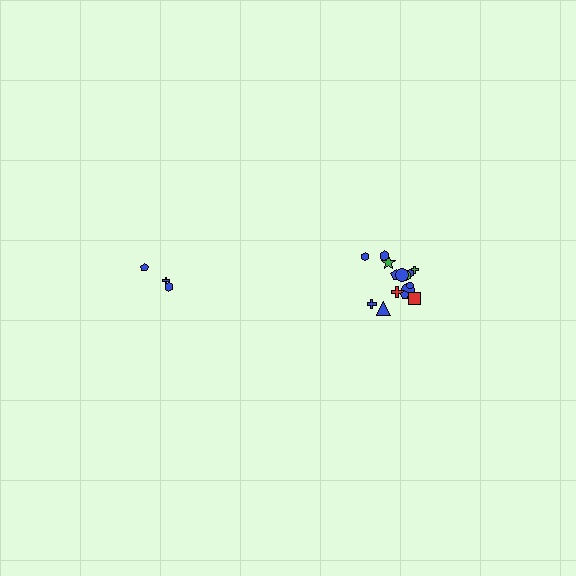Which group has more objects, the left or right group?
The right group.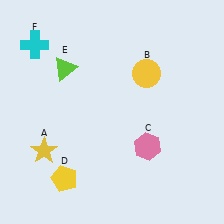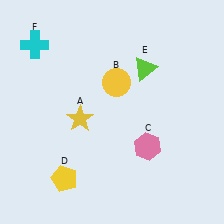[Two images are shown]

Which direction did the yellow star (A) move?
The yellow star (A) moved right.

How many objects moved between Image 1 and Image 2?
3 objects moved between the two images.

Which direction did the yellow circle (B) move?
The yellow circle (B) moved left.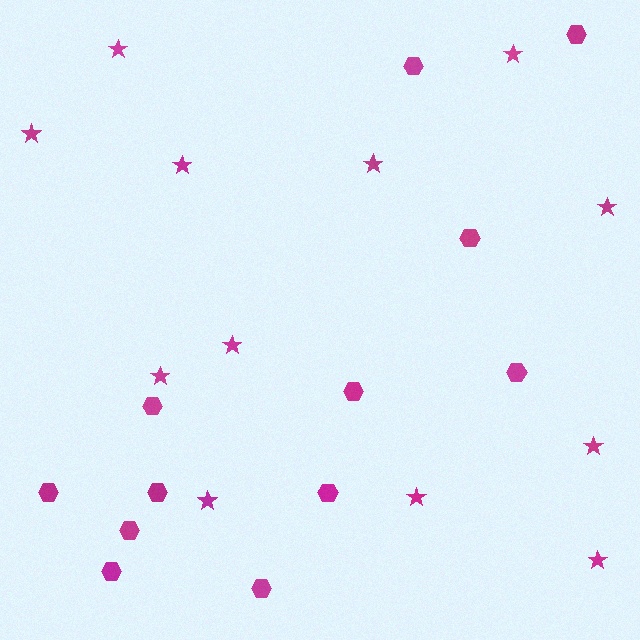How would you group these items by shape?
There are 2 groups: one group of stars (12) and one group of hexagons (12).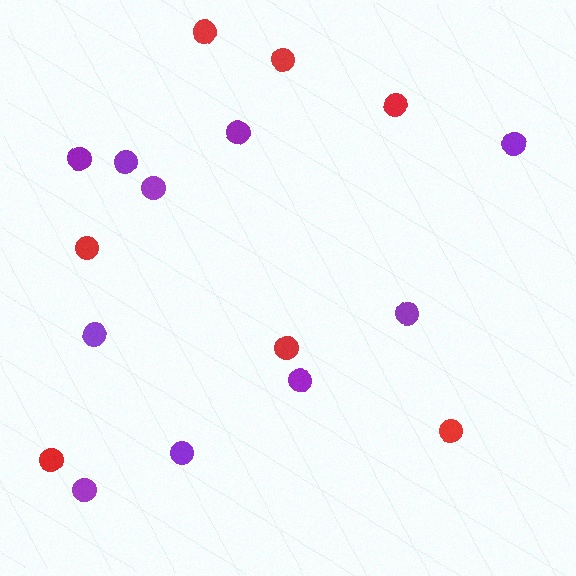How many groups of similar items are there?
There are 2 groups: one group of purple circles (10) and one group of red circles (7).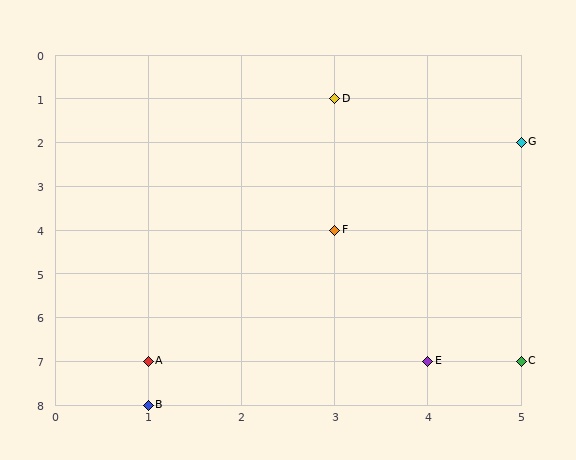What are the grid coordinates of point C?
Point C is at grid coordinates (5, 7).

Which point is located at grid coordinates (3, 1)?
Point D is at (3, 1).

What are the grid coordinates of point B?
Point B is at grid coordinates (1, 8).